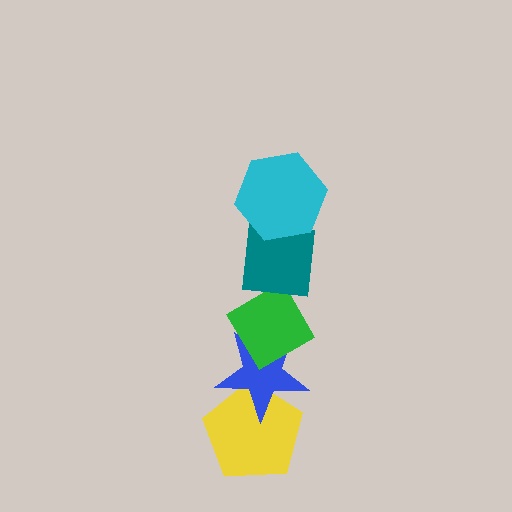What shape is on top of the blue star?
The green diamond is on top of the blue star.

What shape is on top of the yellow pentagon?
The blue star is on top of the yellow pentagon.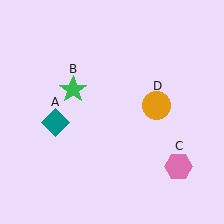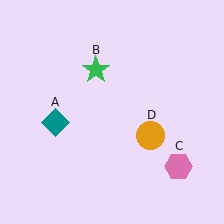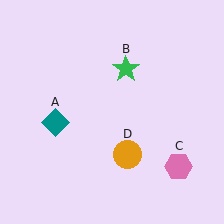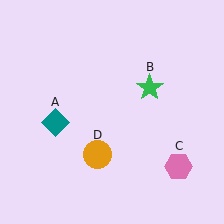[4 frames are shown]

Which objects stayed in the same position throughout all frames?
Teal diamond (object A) and pink hexagon (object C) remained stationary.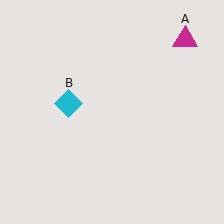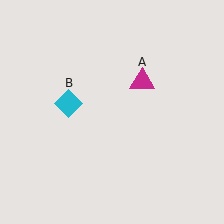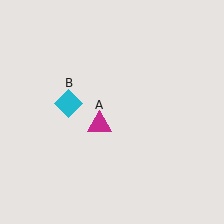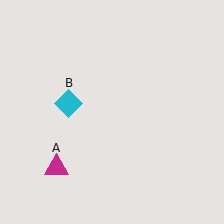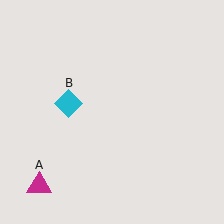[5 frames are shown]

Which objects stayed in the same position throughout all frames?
Cyan diamond (object B) remained stationary.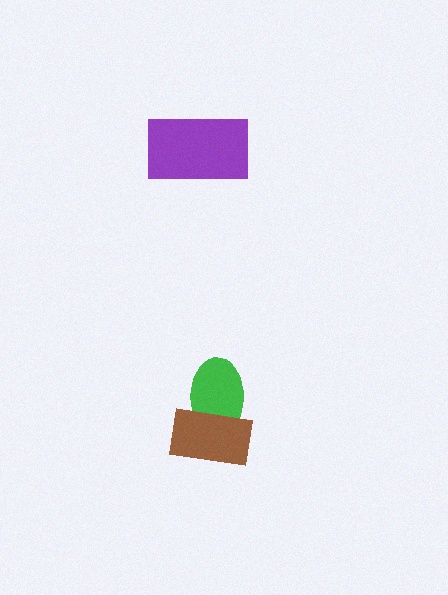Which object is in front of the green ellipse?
The brown rectangle is in front of the green ellipse.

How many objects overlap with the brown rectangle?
1 object overlaps with the brown rectangle.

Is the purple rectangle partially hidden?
No, no other shape covers it.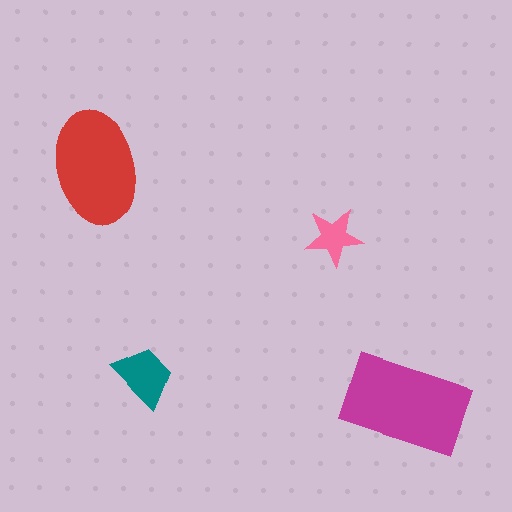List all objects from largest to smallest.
The magenta rectangle, the red ellipse, the teal trapezoid, the pink star.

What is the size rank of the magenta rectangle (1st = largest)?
1st.